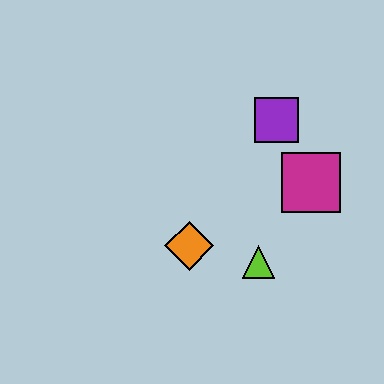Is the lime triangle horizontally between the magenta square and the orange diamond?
Yes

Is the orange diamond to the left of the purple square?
Yes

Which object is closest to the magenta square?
The purple square is closest to the magenta square.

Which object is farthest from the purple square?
The orange diamond is farthest from the purple square.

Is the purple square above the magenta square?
Yes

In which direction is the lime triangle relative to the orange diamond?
The lime triangle is to the right of the orange diamond.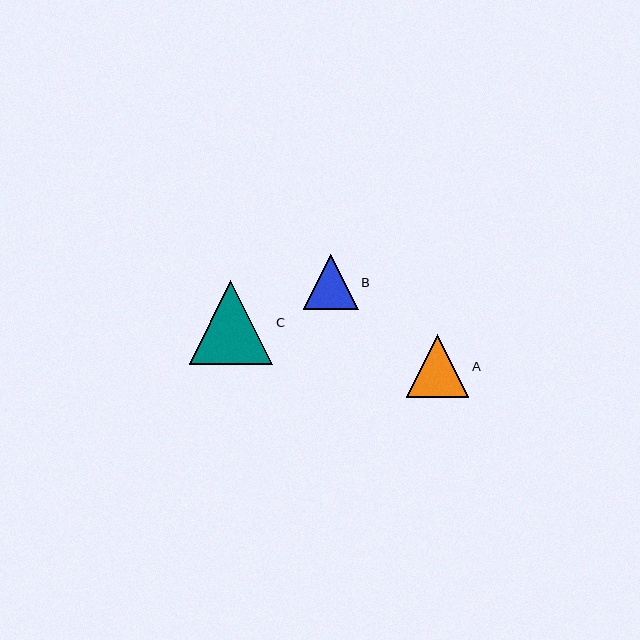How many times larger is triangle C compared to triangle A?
Triangle C is approximately 1.3 times the size of triangle A.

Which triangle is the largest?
Triangle C is the largest with a size of approximately 84 pixels.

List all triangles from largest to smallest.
From largest to smallest: C, A, B.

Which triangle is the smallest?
Triangle B is the smallest with a size of approximately 55 pixels.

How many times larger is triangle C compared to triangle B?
Triangle C is approximately 1.5 times the size of triangle B.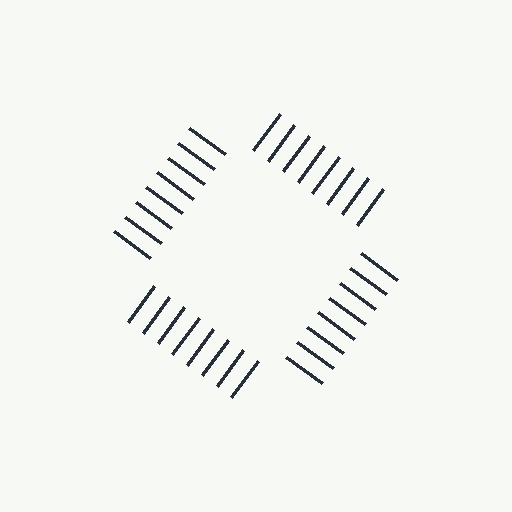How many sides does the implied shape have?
4 sides — the line-ends trace a square.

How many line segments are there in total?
32 — 8 along each of the 4 edges.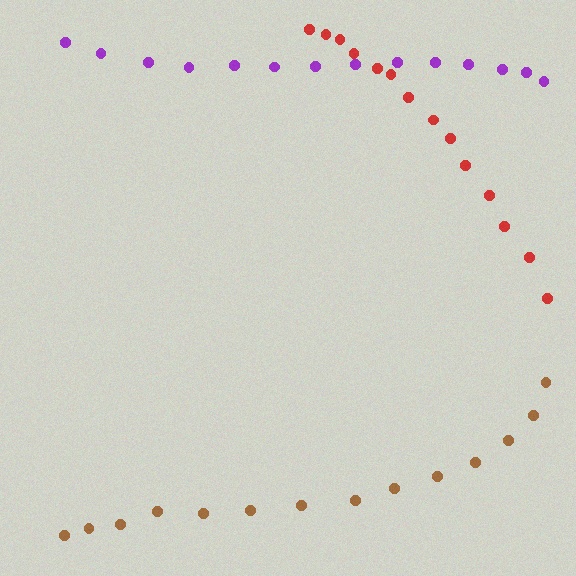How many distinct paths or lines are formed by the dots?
There are 3 distinct paths.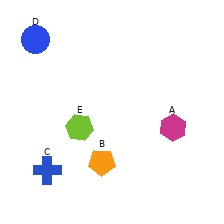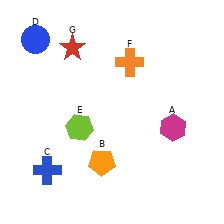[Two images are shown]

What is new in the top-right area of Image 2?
An orange cross (F) was added in the top-right area of Image 2.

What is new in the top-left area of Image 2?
A red star (G) was added in the top-left area of Image 2.